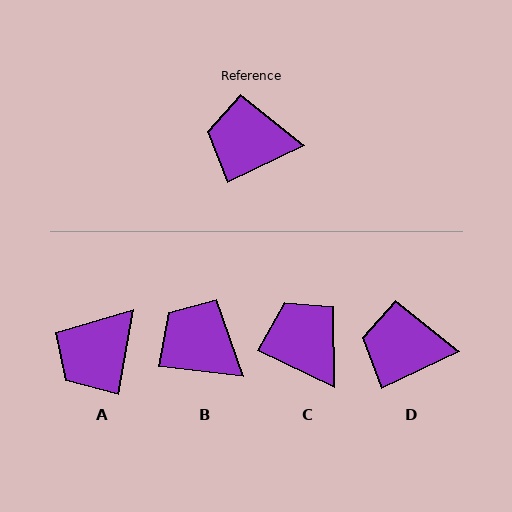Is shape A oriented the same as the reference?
No, it is off by about 55 degrees.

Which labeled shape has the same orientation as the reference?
D.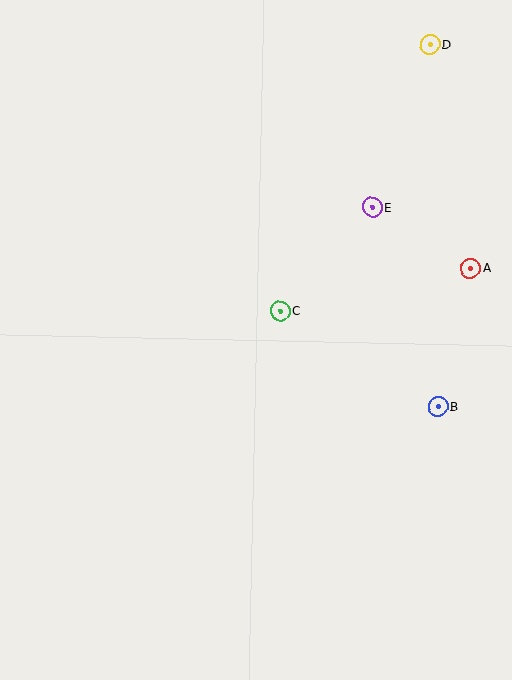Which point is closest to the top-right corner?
Point D is closest to the top-right corner.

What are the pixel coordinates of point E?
Point E is at (372, 207).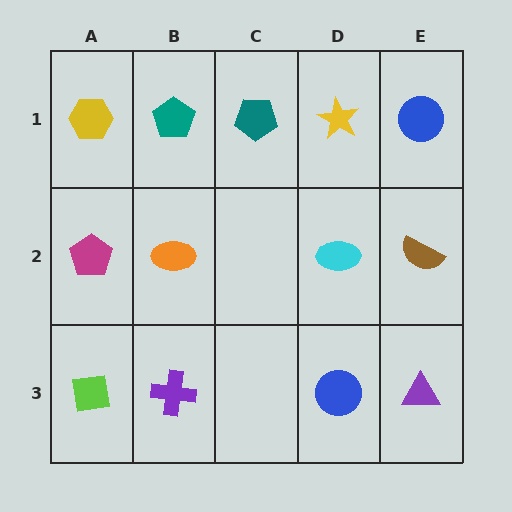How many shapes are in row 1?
5 shapes.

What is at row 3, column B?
A purple cross.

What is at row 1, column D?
A yellow star.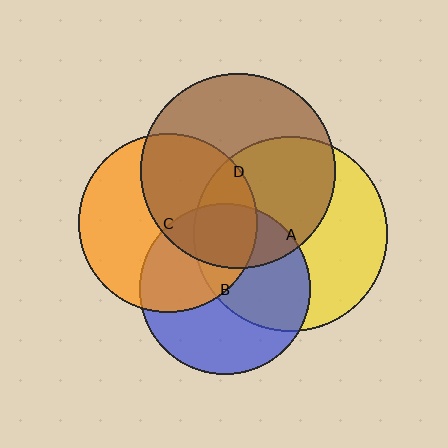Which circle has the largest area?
Circle A (yellow).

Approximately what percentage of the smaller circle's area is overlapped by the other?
Approximately 45%.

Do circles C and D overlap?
Yes.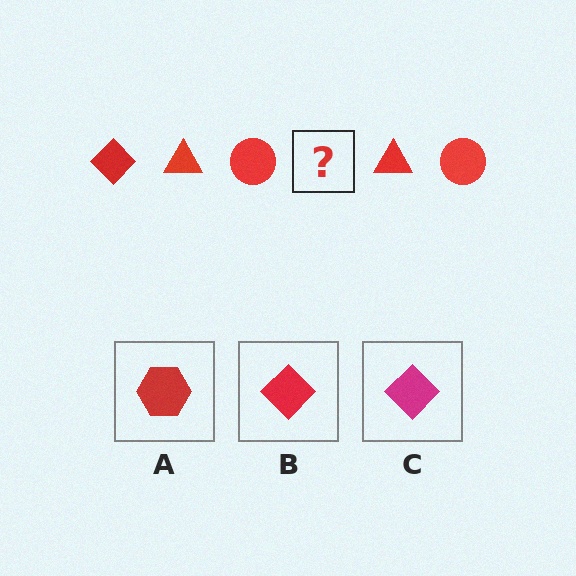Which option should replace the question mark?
Option B.